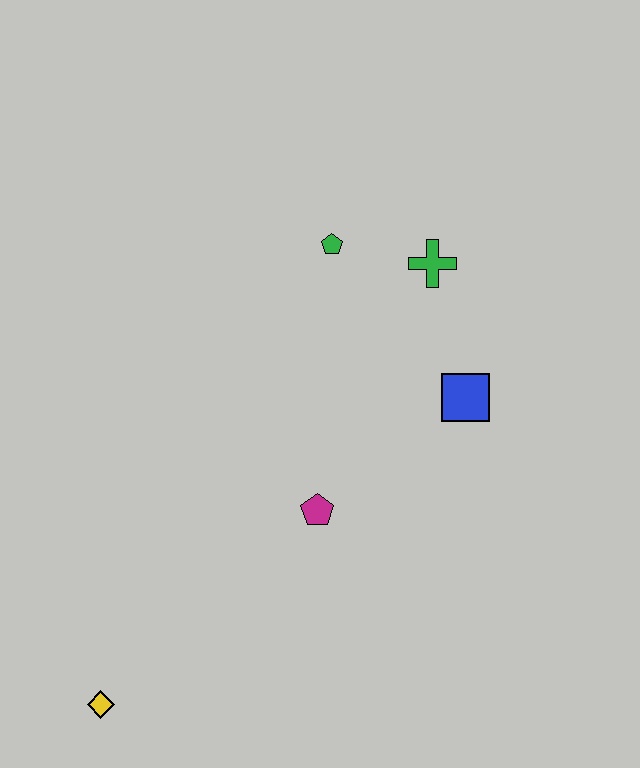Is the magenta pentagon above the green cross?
No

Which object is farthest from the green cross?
The yellow diamond is farthest from the green cross.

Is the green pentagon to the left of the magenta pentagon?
No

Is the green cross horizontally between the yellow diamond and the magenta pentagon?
No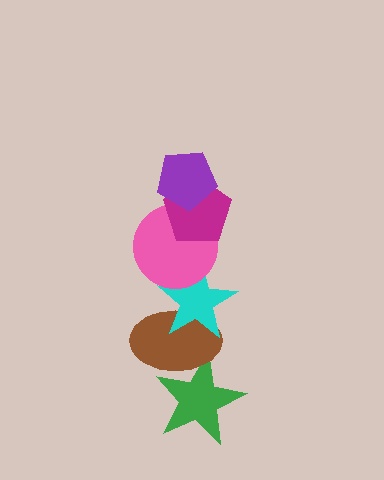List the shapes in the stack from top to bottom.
From top to bottom: the purple pentagon, the magenta pentagon, the pink circle, the cyan star, the brown ellipse, the green star.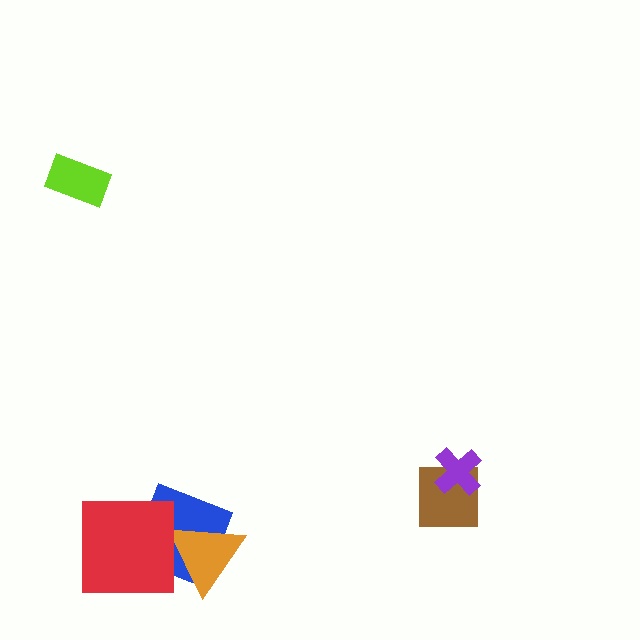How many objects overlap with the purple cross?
1 object overlaps with the purple cross.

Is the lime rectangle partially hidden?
No, no other shape covers it.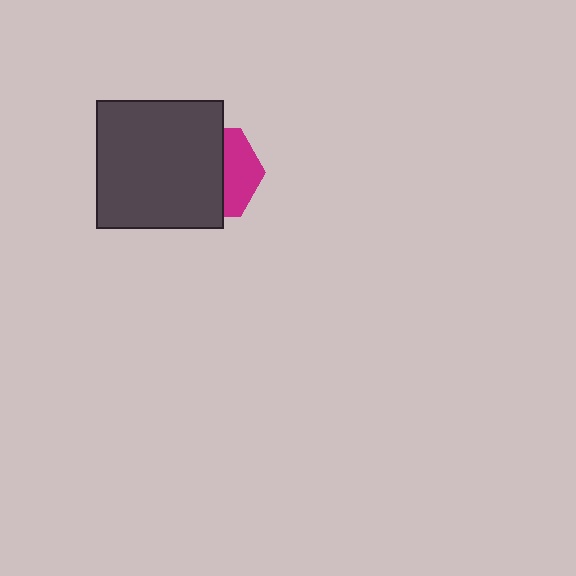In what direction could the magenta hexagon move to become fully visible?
The magenta hexagon could move right. That would shift it out from behind the dark gray square entirely.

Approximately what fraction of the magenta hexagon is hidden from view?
Roughly 61% of the magenta hexagon is hidden behind the dark gray square.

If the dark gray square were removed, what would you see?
You would see the complete magenta hexagon.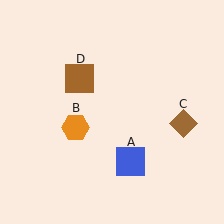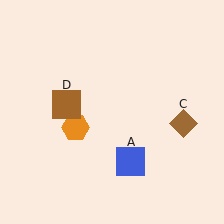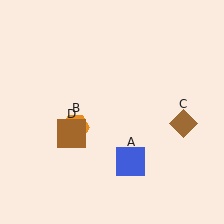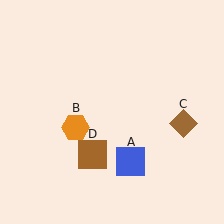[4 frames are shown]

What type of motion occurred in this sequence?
The brown square (object D) rotated counterclockwise around the center of the scene.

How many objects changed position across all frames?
1 object changed position: brown square (object D).